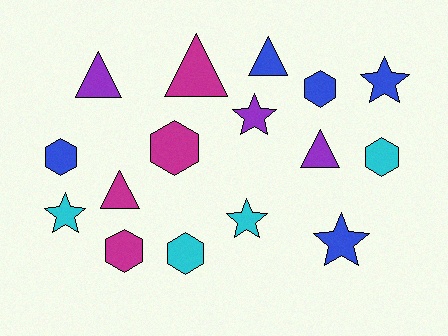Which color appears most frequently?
Blue, with 5 objects.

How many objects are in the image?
There are 16 objects.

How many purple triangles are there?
There are 2 purple triangles.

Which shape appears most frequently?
Hexagon, with 6 objects.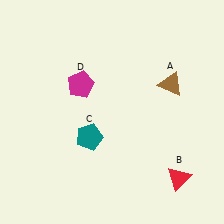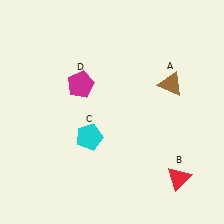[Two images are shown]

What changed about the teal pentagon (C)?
In Image 1, C is teal. In Image 2, it changed to cyan.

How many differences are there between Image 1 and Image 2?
There is 1 difference between the two images.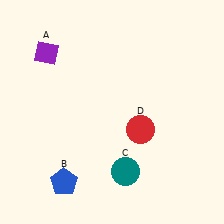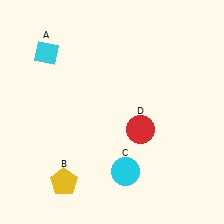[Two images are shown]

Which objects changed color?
A changed from purple to cyan. B changed from blue to yellow. C changed from teal to cyan.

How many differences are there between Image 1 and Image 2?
There are 3 differences between the two images.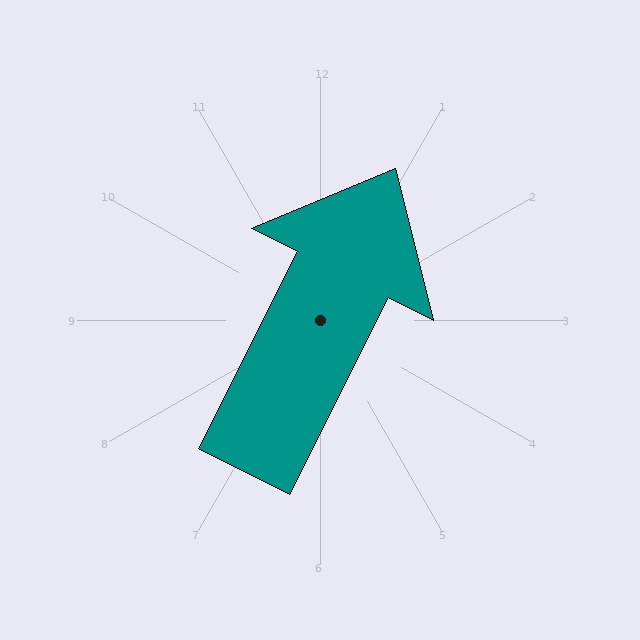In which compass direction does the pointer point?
Northeast.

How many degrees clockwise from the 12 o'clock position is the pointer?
Approximately 27 degrees.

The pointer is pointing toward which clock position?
Roughly 1 o'clock.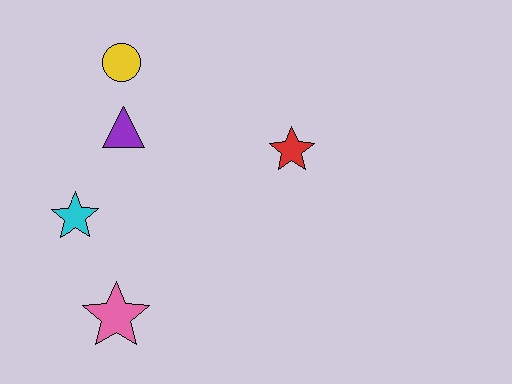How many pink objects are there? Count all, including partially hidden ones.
There is 1 pink object.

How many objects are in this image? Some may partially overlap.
There are 5 objects.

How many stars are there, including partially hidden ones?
There are 3 stars.